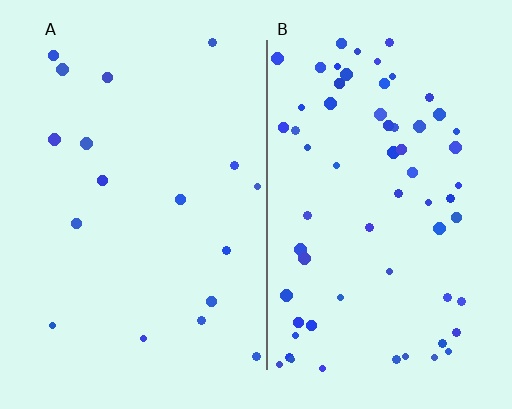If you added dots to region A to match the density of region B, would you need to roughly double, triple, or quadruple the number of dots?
Approximately quadruple.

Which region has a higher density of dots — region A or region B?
B (the right).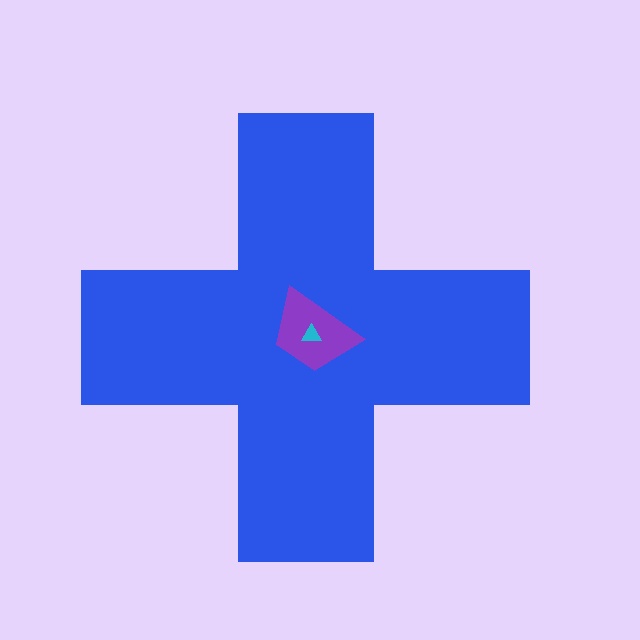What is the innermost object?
The cyan triangle.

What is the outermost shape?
The blue cross.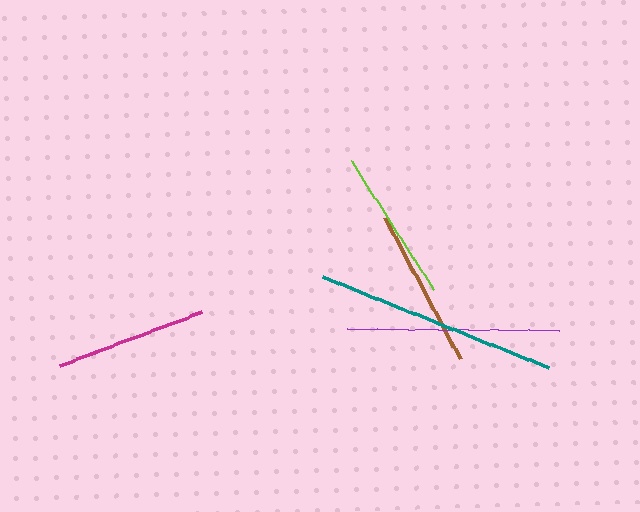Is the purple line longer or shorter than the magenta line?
The purple line is longer than the magenta line.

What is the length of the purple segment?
The purple segment is approximately 213 pixels long.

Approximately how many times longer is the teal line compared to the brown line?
The teal line is approximately 1.5 times the length of the brown line.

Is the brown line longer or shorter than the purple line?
The purple line is longer than the brown line.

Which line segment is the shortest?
The lime line is the shortest at approximately 153 pixels.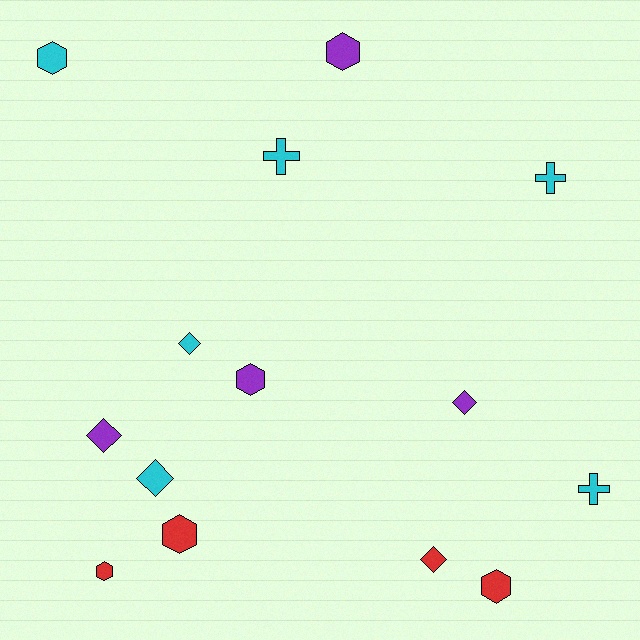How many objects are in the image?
There are 14 objects.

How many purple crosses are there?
There are no purple crosses.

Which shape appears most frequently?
Hexagon, with 6 objects.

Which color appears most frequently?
Cyan, with 6 objects.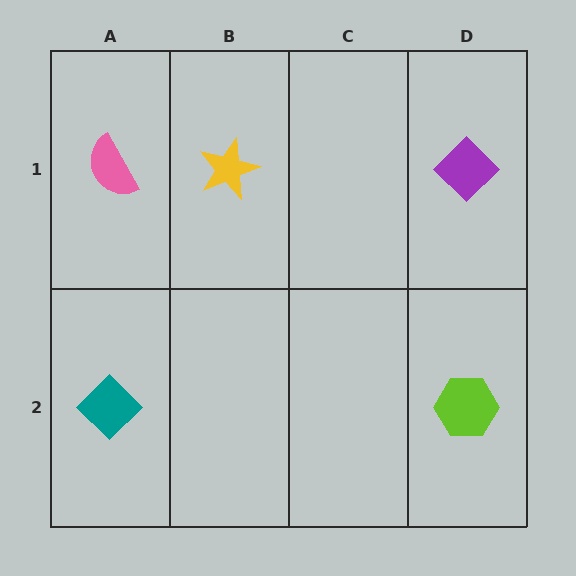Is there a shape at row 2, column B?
No, that cell is empty.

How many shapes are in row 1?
3 shapes.